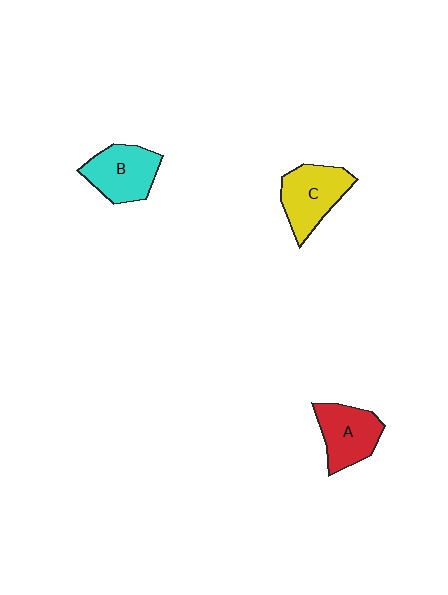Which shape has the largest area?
Shape C (yellow).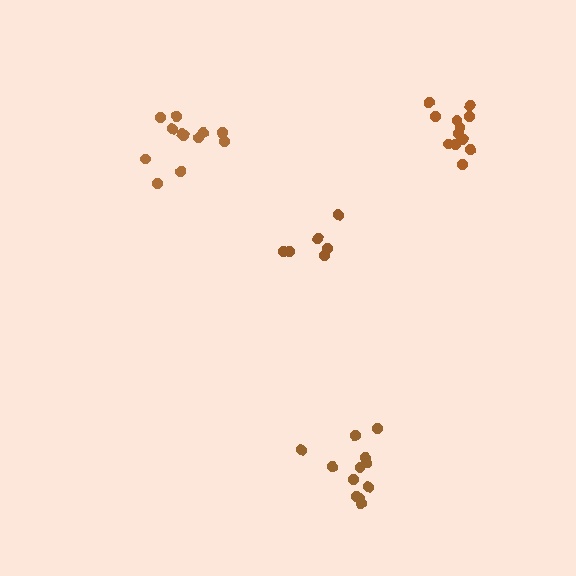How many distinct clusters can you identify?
There are 4 distinct clusters.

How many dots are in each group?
Group 1: 12 dots, Group 2: 12 dots, Group 3: 6 dots, Group 4: 12 dots (42 total).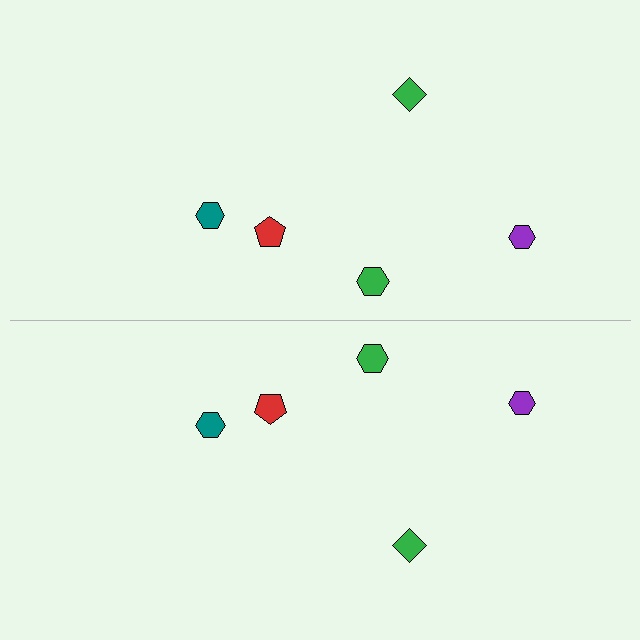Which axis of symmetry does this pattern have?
The pattern has a horizontal axis of symmetry running through the center of the image.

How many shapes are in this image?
There are 10 shapes in this image.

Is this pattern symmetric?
Yes, this pattern has bilateral (reflection) symmetry.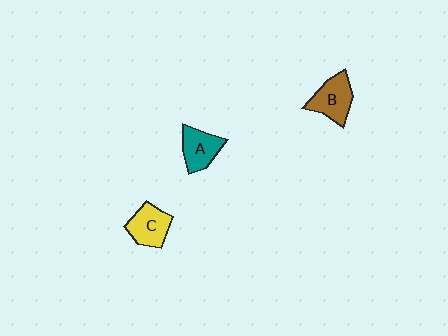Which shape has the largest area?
Shape B (brown).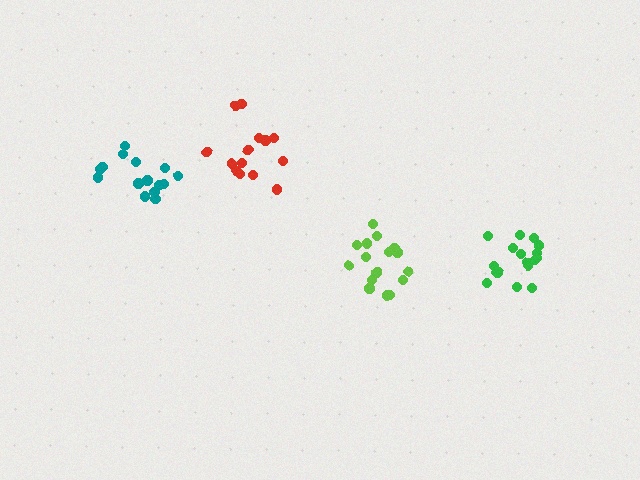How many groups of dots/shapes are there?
There are 4 groups.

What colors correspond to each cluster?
The clusters are colored: red, teal, lime, green.